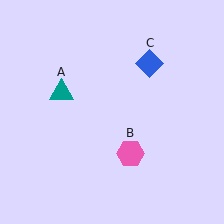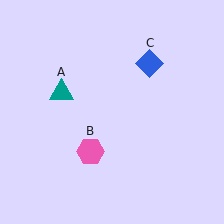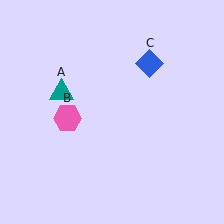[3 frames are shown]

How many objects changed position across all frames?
1 object changed position: pink hexagon (object B).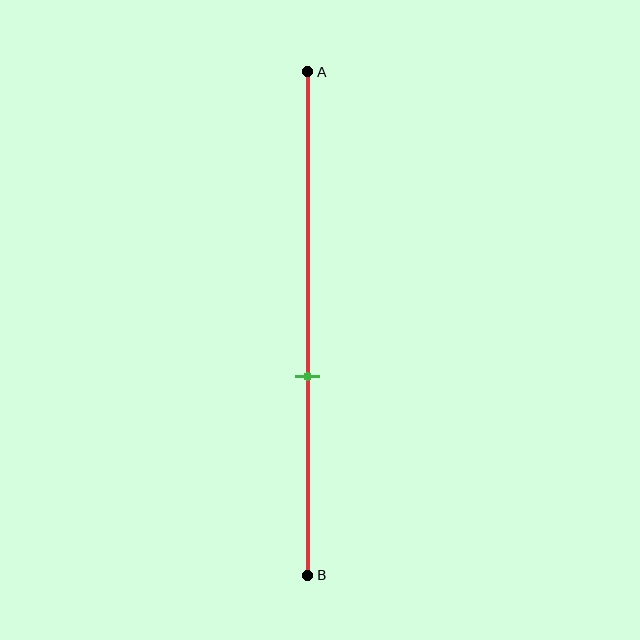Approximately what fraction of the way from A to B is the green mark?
The green mark is approximately 60% of the way from A to B.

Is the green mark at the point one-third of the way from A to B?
No, the mark is at about 60% from A, not at the 33% one-third point.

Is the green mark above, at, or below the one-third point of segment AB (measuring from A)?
The green mark is below the one-third point of segment AB.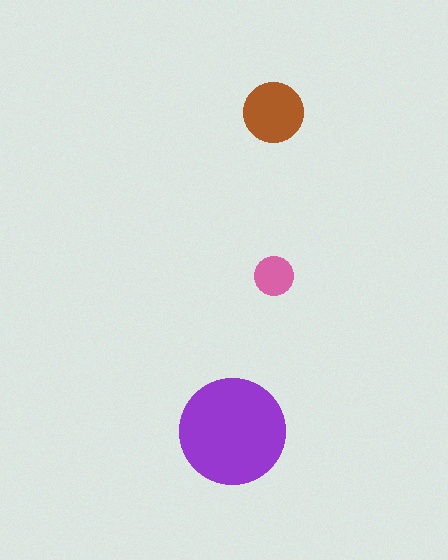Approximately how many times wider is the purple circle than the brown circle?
About 2 times wider.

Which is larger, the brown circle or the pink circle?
The brown one.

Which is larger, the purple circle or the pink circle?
The purple one.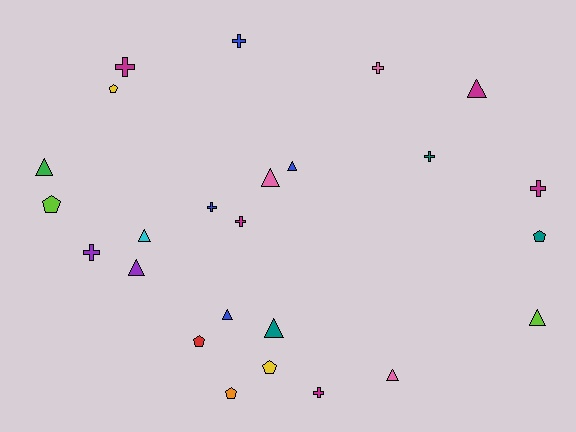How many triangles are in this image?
There are 10 triangles.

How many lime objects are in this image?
There are 2 lime objects.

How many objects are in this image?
There are 25 objects.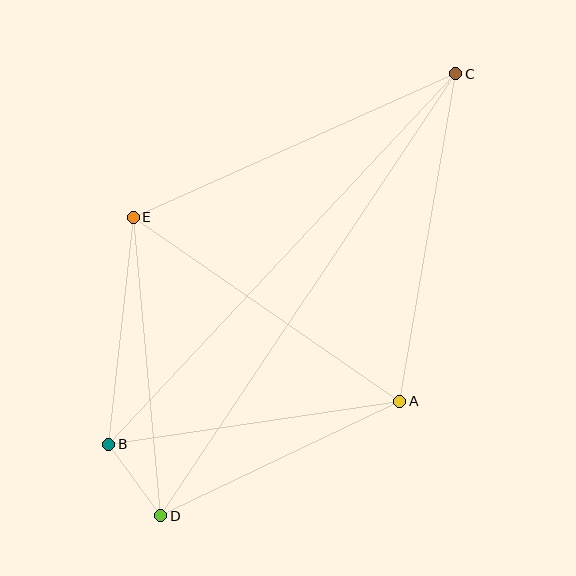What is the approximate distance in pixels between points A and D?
The distance between A and D is approximately 265 pixels.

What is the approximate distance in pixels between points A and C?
The distance between A and C is approximately 332 pixels.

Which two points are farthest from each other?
Points C and D are farthest from each other.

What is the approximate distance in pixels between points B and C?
The distance between B and C is approximately 508 pixels.